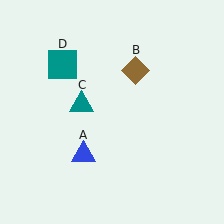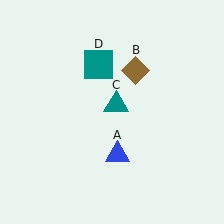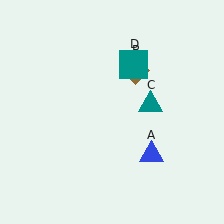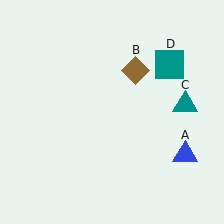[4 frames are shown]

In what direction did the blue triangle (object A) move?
The blue triangle (object A) moved right.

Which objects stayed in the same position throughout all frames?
Brown diamond (object B) remained stationary.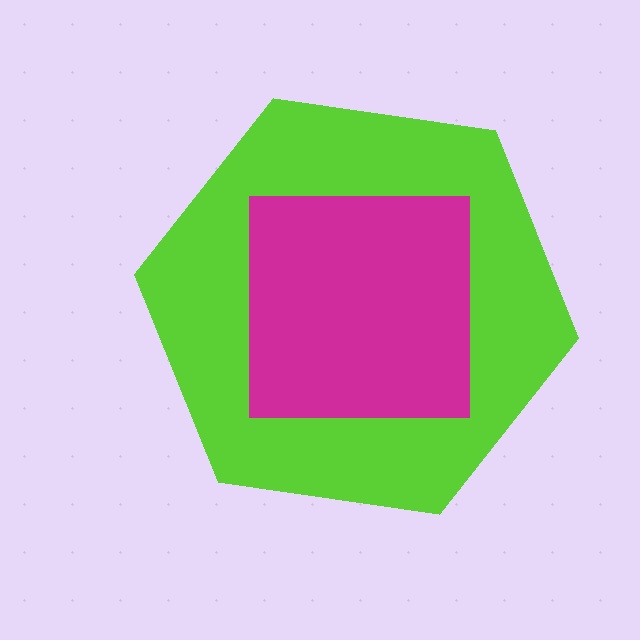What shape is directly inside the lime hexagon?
The magenta square.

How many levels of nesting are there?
2.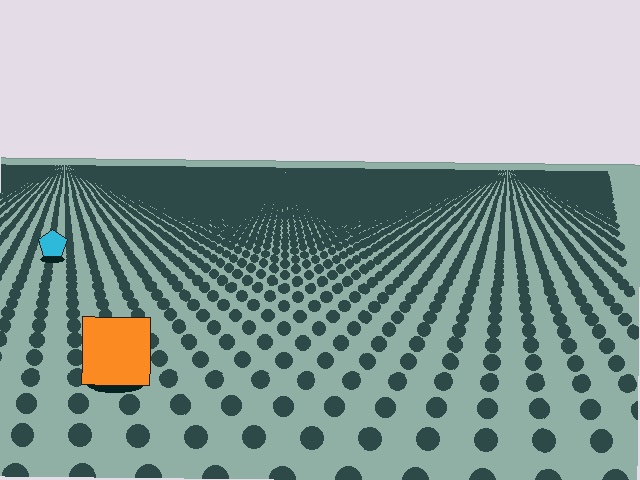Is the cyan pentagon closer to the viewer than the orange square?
No. The orange square is closer — you can tell from the texture gradient: the ground texture is coarser near it.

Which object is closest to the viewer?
The orange square is closest. The texture marks near it are larger and more spread out.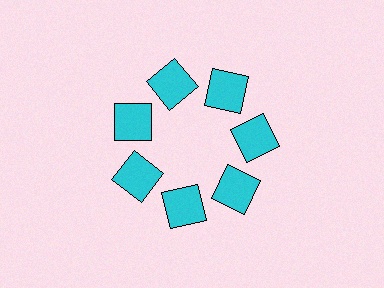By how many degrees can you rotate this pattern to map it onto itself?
The pattern maps onto itself every 51 degrees of rotation.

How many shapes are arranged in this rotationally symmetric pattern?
There are 7 shapes, arranged in 7 groups of 1.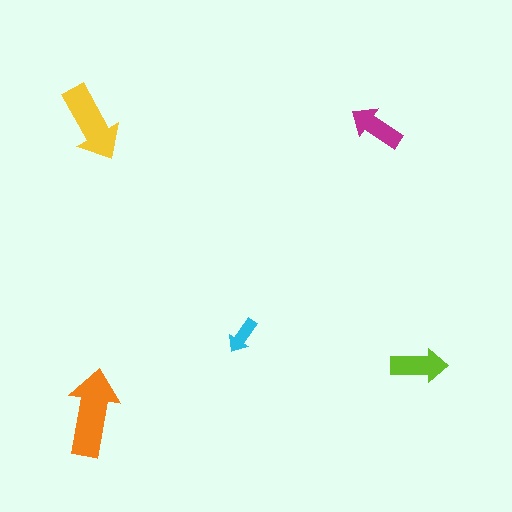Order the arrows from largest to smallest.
the orange one, the yellow one, the lime one, the magenta one, the cyan one.